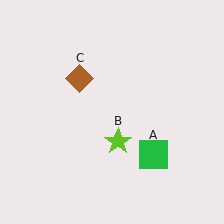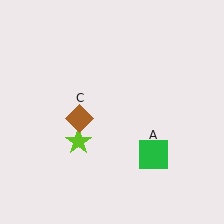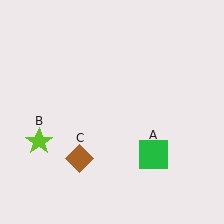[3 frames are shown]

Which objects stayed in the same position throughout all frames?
Green square (object A) remained stationary.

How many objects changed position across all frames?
2 objects changed position: lime star (object B), brown diamond (object C).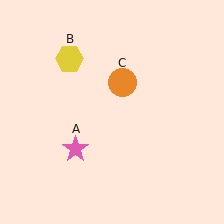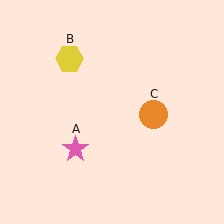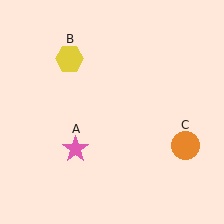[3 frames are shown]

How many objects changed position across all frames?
1 object changed position: orange circle (object C).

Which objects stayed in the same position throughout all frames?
Pink star (object A) and yellow hexagon (object B) remained stationary.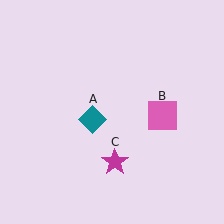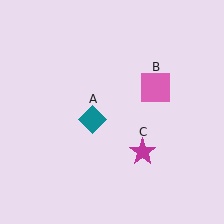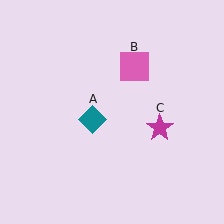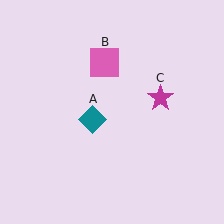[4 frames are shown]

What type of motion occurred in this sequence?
The pink square (object B), magenta star (object C) rotated counterclockwise around the center of the scene.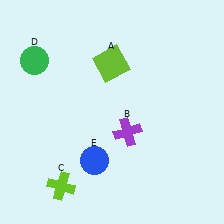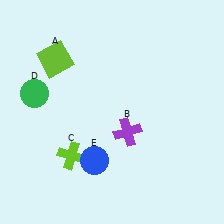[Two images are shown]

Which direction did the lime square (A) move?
The lime square (A) moved left.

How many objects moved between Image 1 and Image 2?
3 objects moved between the two images.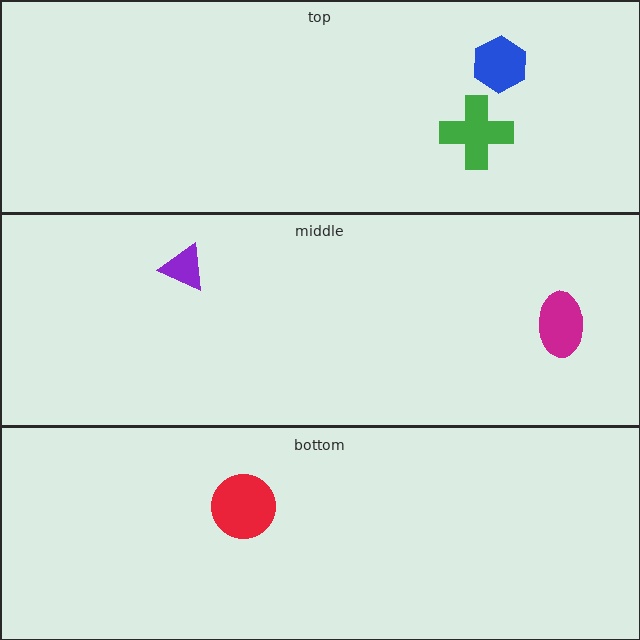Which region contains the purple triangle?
The middle region.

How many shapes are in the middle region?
2.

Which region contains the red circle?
The bottom region.